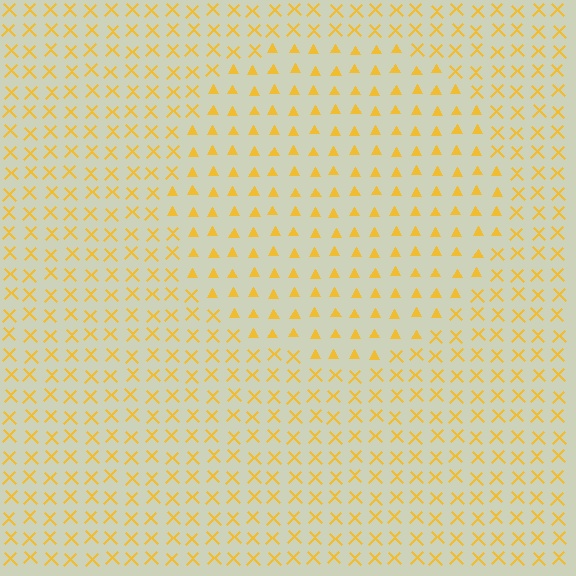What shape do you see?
I see a circle.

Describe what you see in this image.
The image is filled with small yellow elements arranged in a uniform grid. A circle-shaped region contains triangles, while the surrounding area contains X marks. The boundary is defined purely by the change in element shape.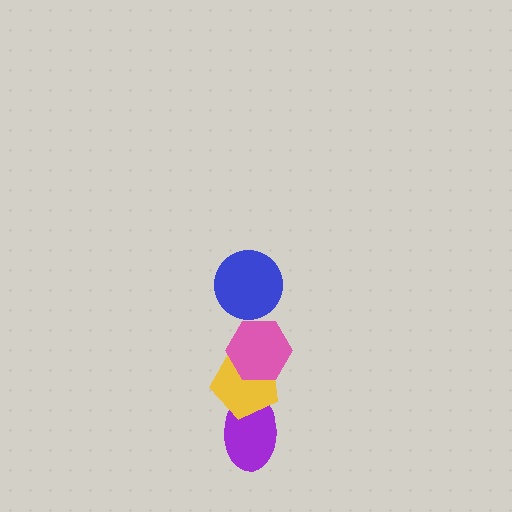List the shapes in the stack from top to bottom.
From top to bottom: the blue circle, the pink hexagon, the yellow pentagon, the purple ellipse.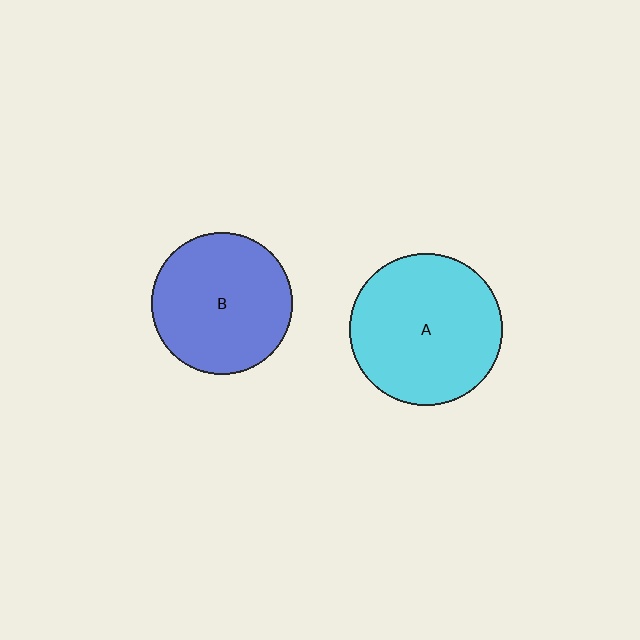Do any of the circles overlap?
No, none of the circles overlap.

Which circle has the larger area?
Circle A (cyan).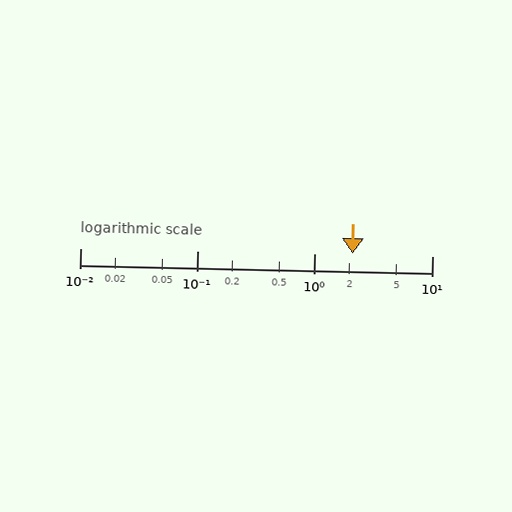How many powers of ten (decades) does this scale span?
The scale spans 3 decades, from 0.01 to 10.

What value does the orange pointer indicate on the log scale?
The pointer indicates approximately 2.1.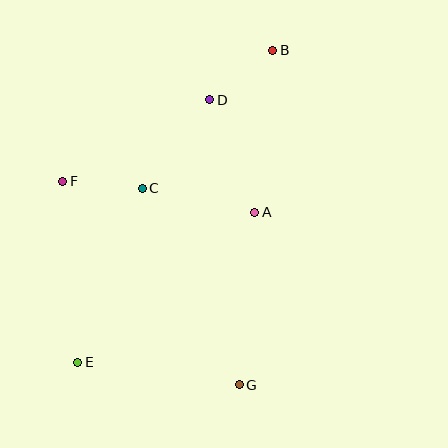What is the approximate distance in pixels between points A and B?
The distance between A and B is approximately 163 pixels.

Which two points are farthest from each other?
Points B and E are farthest from each other.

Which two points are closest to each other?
Points C and F are closest to each other.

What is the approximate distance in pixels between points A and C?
The distance between A and C is approximately 115 pixels.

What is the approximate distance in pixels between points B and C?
The distance between B and C is approximately 190 pixels.